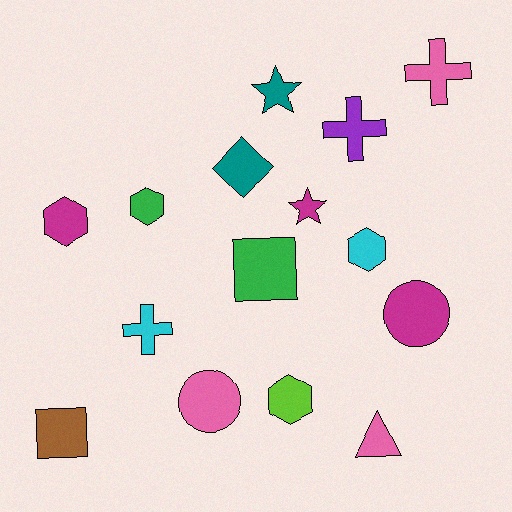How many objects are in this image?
There are 15 objects.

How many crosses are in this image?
There are 3 crosses.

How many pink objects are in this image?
There are 3 pink objects.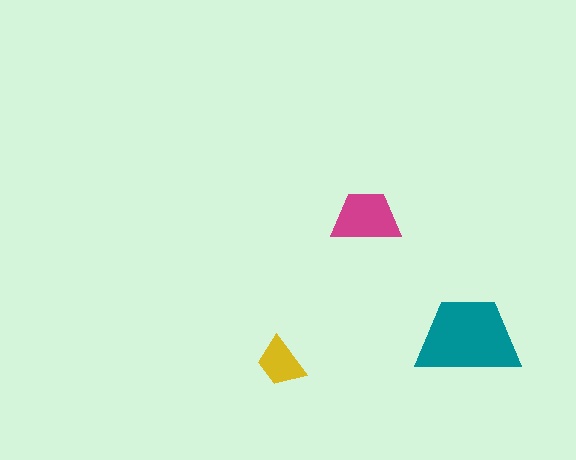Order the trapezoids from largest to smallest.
the teal one, the magenta one, the yellow one.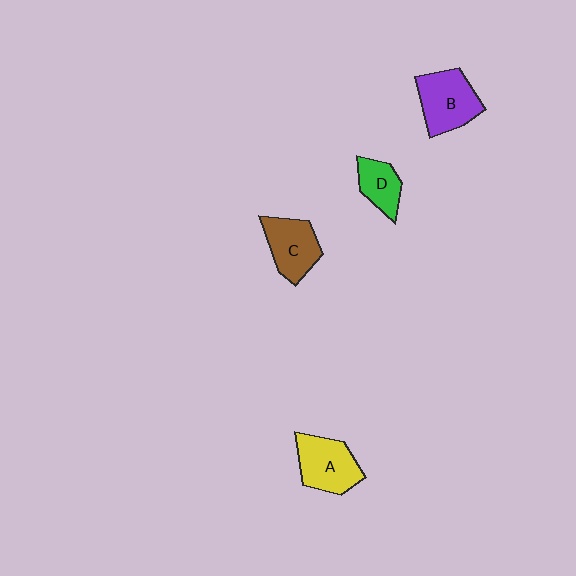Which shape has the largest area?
Shape B (purple).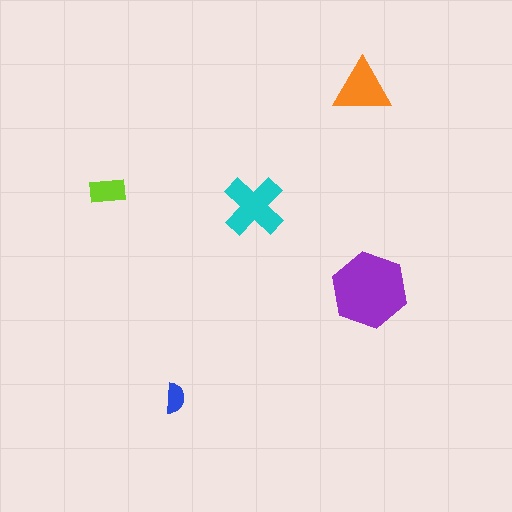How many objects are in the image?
There are 5 objects in the image.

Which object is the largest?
The purple hexagon.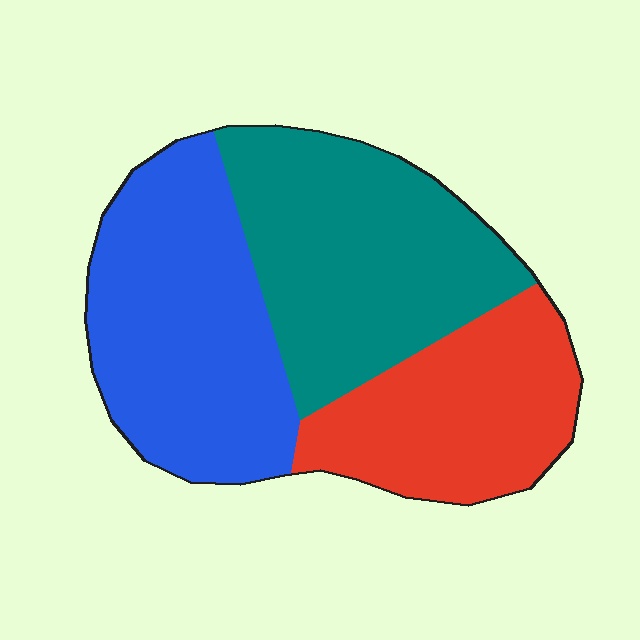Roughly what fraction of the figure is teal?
Teal covers about 35% of the figure.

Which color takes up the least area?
Red, at roughly 25%.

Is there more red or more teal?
Teal.